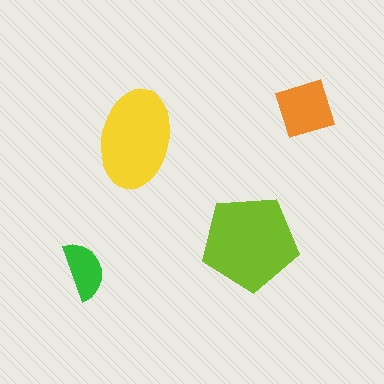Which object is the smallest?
The green semicircle.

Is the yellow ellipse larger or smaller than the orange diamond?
Larger.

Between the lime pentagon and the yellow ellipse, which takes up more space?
The lime pentagon.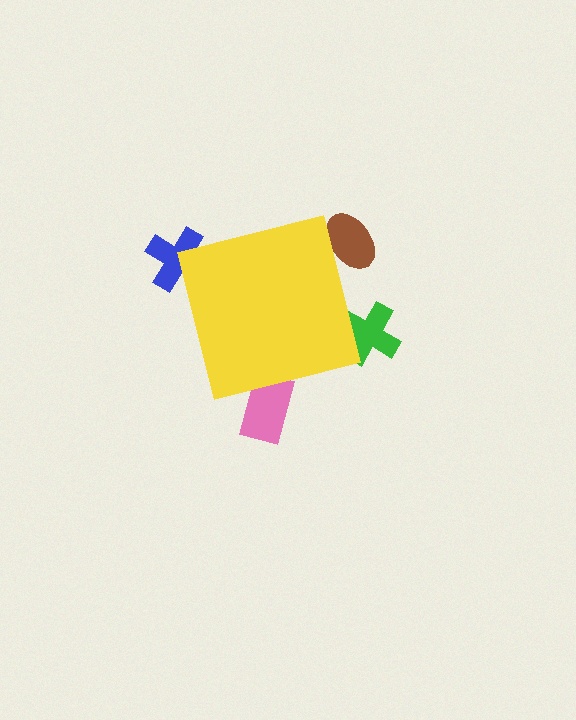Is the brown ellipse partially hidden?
Yes, the brown ellipse is partially hidden behind the yellow square.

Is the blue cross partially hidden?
Yes, the blue cross is partially hidden behind the yellow square.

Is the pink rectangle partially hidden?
Yes, the pink rectangle is partially hidden behind the yellow square.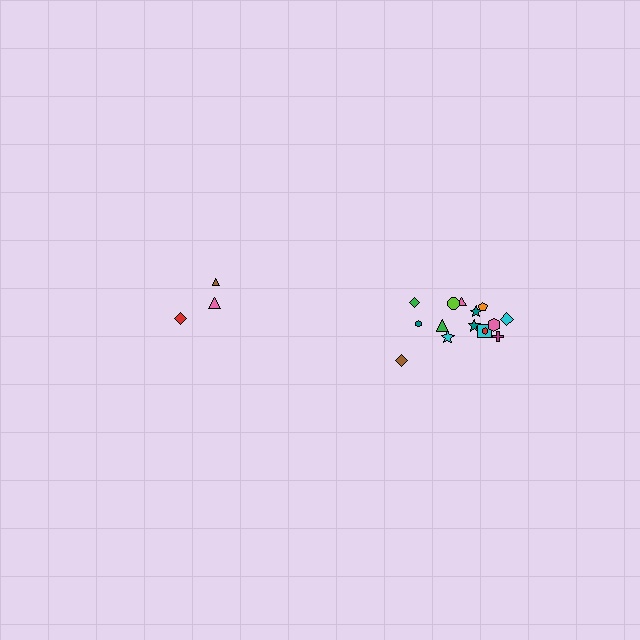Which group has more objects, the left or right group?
The right group.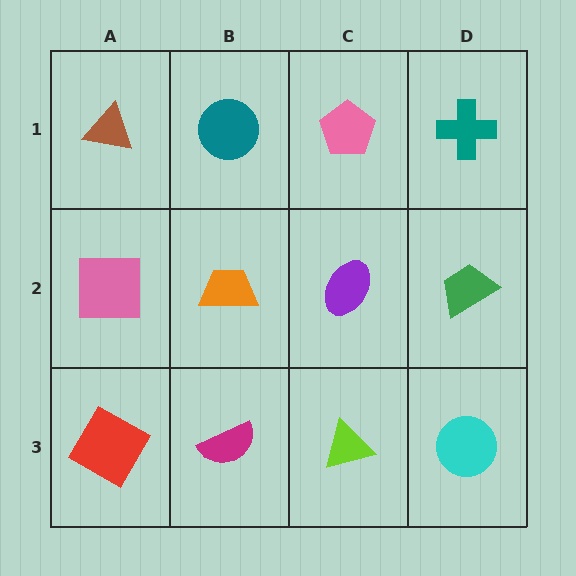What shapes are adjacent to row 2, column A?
A brown triangle (row 1, column A), a red square (row 3, column A), an orange trapezoid (row 2, column B).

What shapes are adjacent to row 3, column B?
An orange trapezoid (row 2, column B), a red square (row 3, column A), a lime triangle (row 3, column C).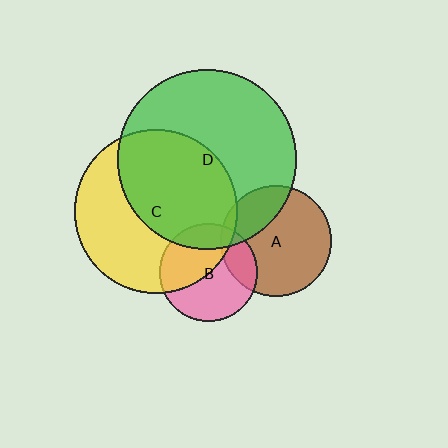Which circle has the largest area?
Circle D (green).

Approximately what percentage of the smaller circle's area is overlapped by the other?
Approximately 25%.